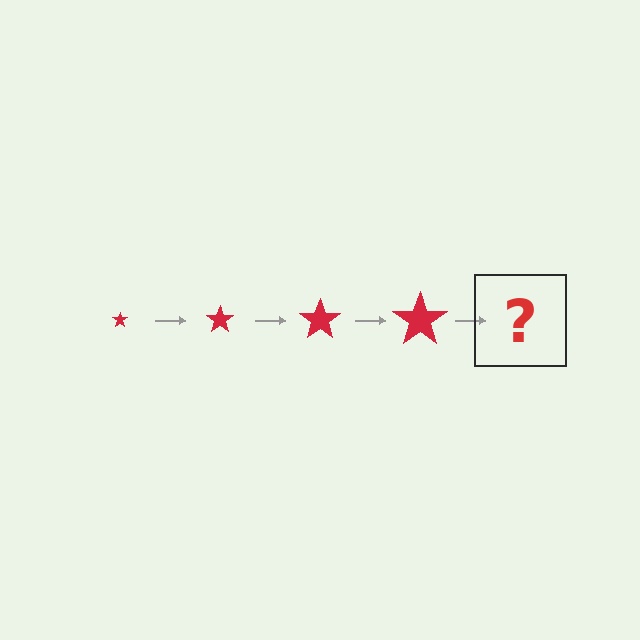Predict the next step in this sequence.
The next step is a red star, larger than the previous one.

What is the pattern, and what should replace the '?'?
The pattern is that the star gets progressively larger each step. The '?' should be a red star, larger than the previous one.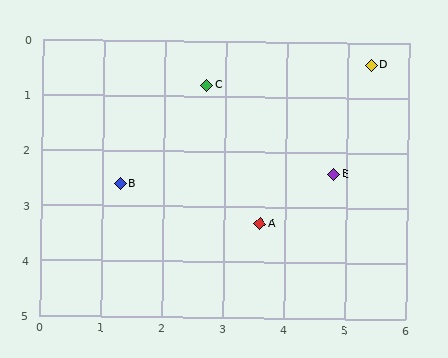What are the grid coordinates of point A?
Point A is at approximately (3.6, 3.3).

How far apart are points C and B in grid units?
Points C and B are about 2.3 grid units apart.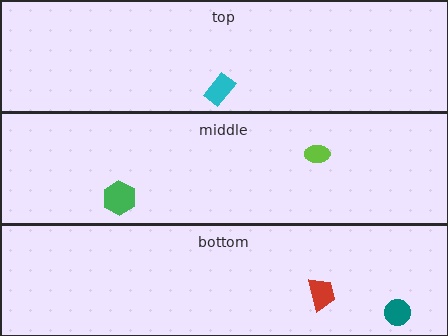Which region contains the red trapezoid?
The bottom region.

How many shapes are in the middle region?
2.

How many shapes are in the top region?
1.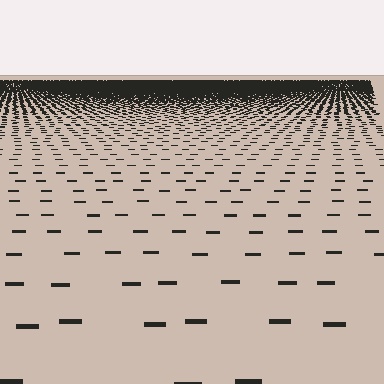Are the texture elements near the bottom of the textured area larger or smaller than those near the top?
Larger. Near the bottom, elements are closer to the viewer and appear at a bigger on-screen size.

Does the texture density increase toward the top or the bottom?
Density increases toward the top.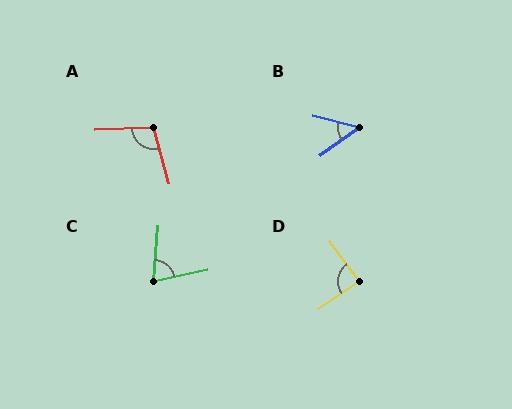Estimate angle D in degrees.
Approximately 88 degrees.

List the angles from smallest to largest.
B (50°), C (73°), D (88°), A (103°).